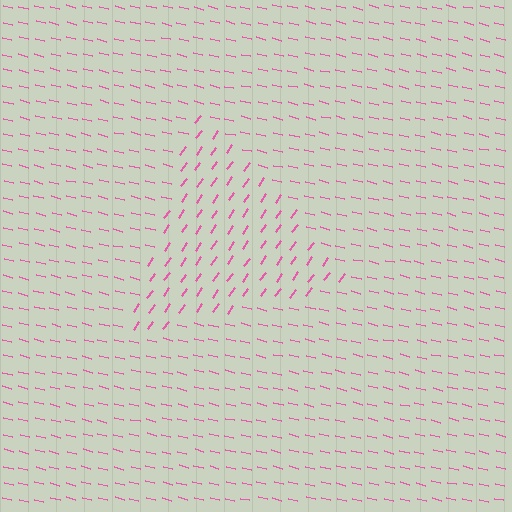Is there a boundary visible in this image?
Yes, there is a texture boundary formed by a change in line orientation.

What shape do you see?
I see a triangle.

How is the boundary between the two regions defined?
The boundary is defined purely by a change in line orientation (approximately 68 degrees difference). All lines are the same color and thickness.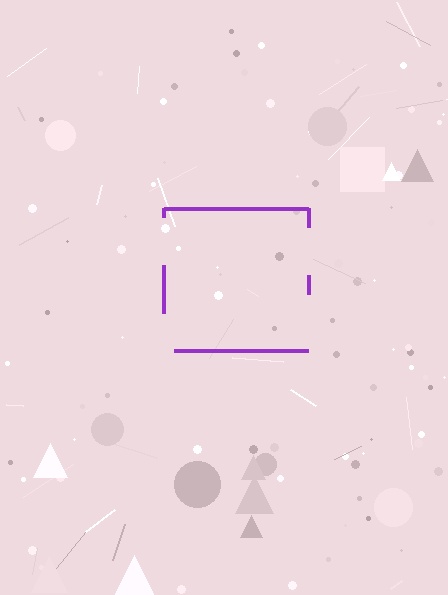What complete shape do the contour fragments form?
The contour fragments form a square.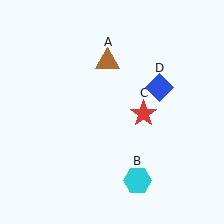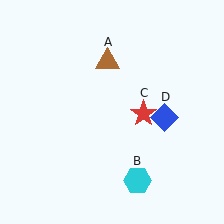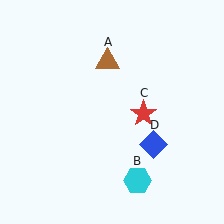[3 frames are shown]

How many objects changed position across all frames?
1 object changed position: blue diamond (object D).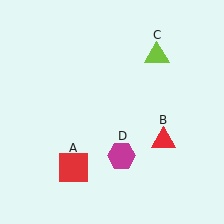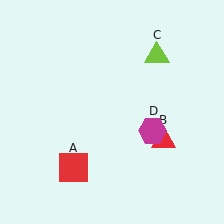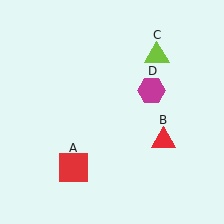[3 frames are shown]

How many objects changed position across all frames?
1 object changed position: magenta hexagon (object D).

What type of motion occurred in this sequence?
The magenta hexagon (object D) rotated counterclockwise around the center of the scene.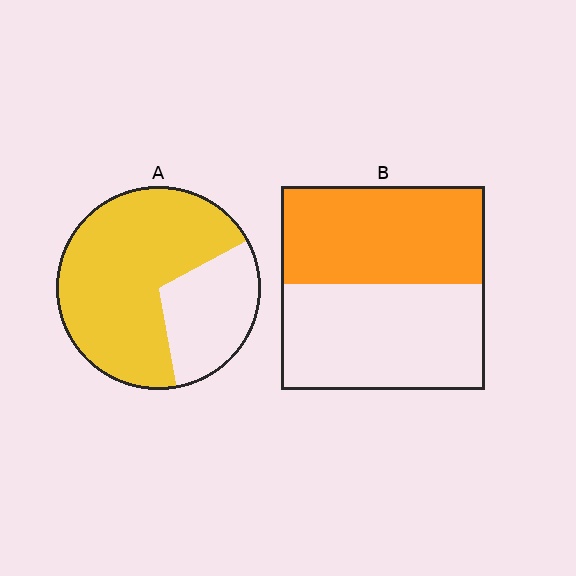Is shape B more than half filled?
Roughly half.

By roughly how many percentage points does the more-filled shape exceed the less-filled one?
By roughly 20 percentage points (A over B).